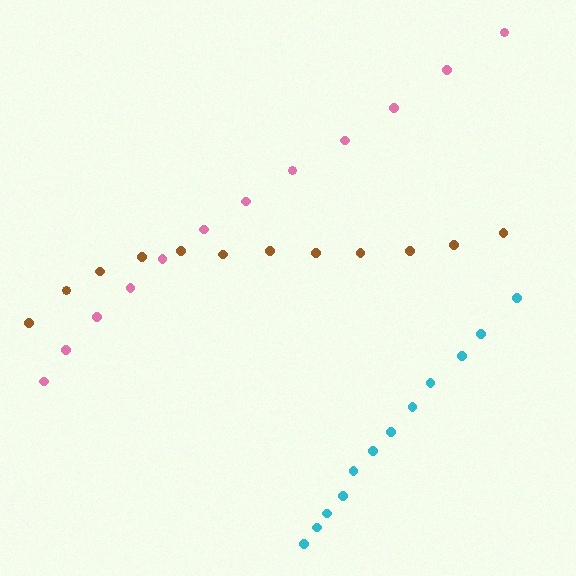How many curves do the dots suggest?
There are 3 distinct paths.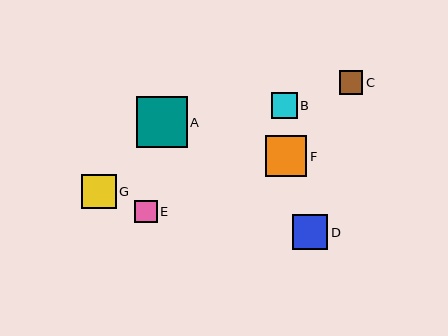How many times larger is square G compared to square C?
Square G is approximately 1.4 times the size of square C.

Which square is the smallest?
Square E is the smallest with a size of approximately 22 pixels.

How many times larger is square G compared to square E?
Square G is approximately 1.5 times the size of square E.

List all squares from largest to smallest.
From largest to smallest: A, F, D, G, B, C, E.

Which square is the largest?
Square A is the largest with a size of approximately 51 pixels.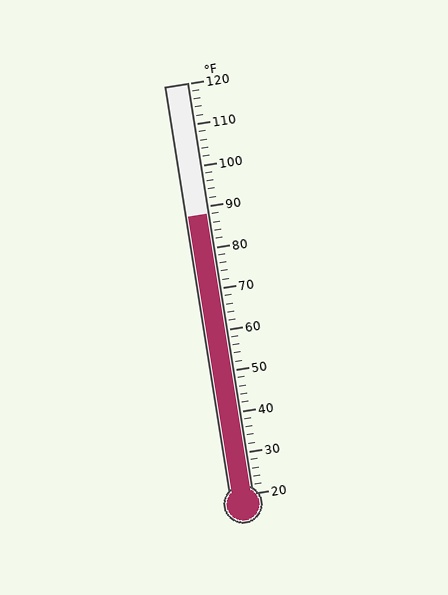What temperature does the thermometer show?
The thermometer shows approximately 88°F.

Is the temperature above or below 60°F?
The temperature is above 60°F.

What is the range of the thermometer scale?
The thermometer scale ranges from 20°F to 120°F.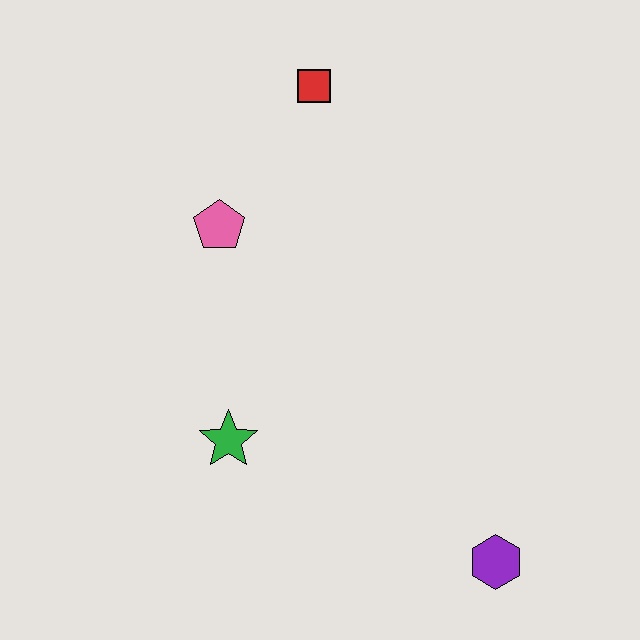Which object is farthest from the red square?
The purple hexagon is farthest from the red square.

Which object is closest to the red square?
The pink pentagon is closest to the red square.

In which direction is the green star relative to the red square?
The green star is below the red square.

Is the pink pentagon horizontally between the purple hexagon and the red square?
No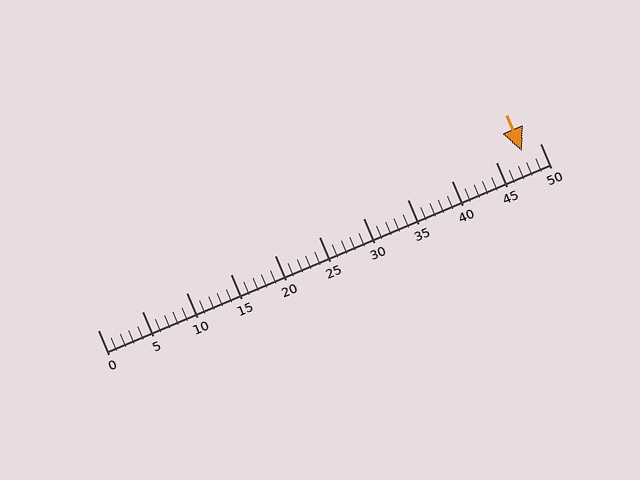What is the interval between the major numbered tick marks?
The major tick marks are spaced 5 units apart.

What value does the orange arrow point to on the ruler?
The orange arrow points to approximately 48.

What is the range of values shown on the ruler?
The ruler shows values from 0 to 50.